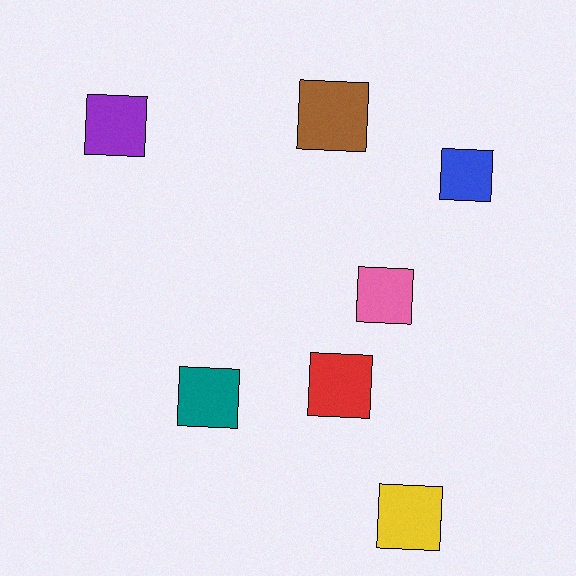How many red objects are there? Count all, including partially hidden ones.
There is 1 red object.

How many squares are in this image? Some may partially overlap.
There are 7 squares.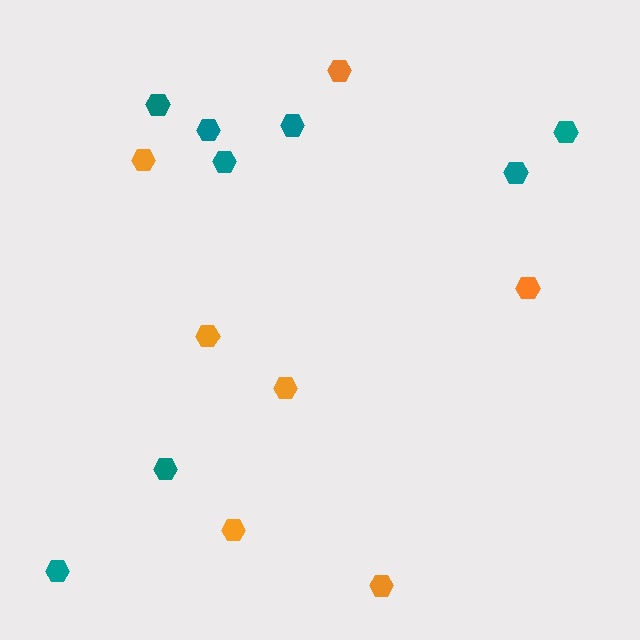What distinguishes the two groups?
There are 2 groups: one group of teal hexagons (8) and one group of orange hexagons (7).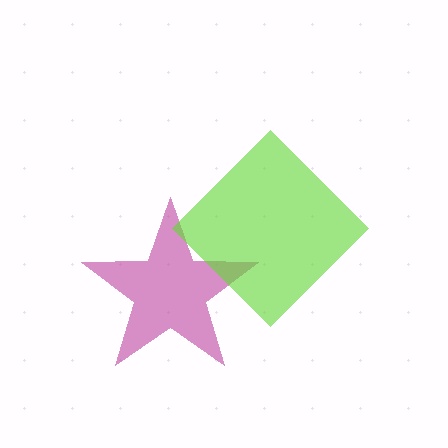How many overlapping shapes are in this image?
There are 2 overlapping shapes in the image.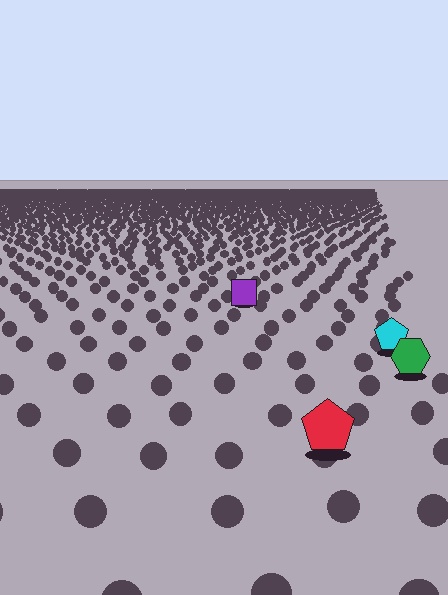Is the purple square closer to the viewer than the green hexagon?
No. The green hexagon is closer — you can tell from the texture gradient: the ground texture is coarser near it.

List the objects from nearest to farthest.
From nearest to farthest: the red pentagon, the green hexagon, the cyan pentagon, the purple square.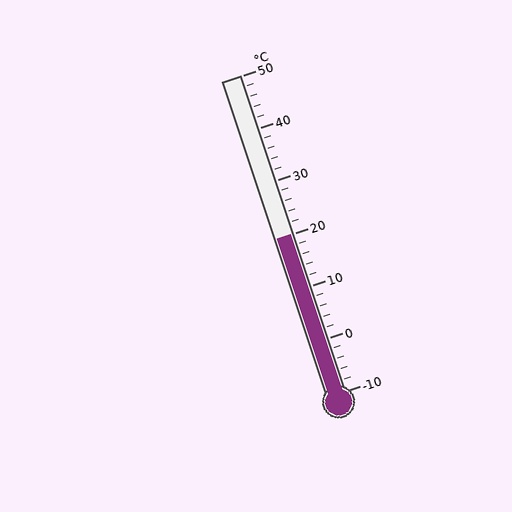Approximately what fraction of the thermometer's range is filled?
The thermometer is filled to approximately 50% of its range.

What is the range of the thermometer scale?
The thermometer scale ranges from -10°C to 50°C.